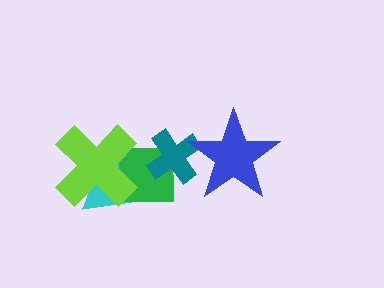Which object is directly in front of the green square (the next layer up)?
The teal cross is directly in front of the green square.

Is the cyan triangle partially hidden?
Yes, it is partially covered by another shape.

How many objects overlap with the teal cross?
3 objects overlap with the teal cross.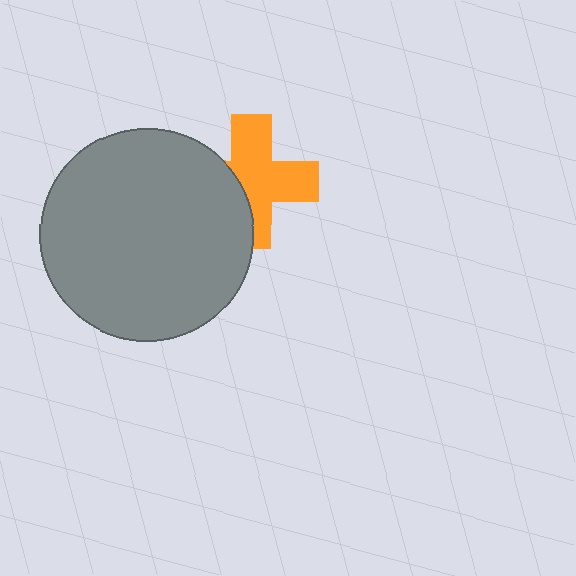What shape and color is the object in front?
The object in front is a gray circle.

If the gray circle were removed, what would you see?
You would see the complete orange cross.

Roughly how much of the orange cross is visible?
Most of it is visible (roughly 65%).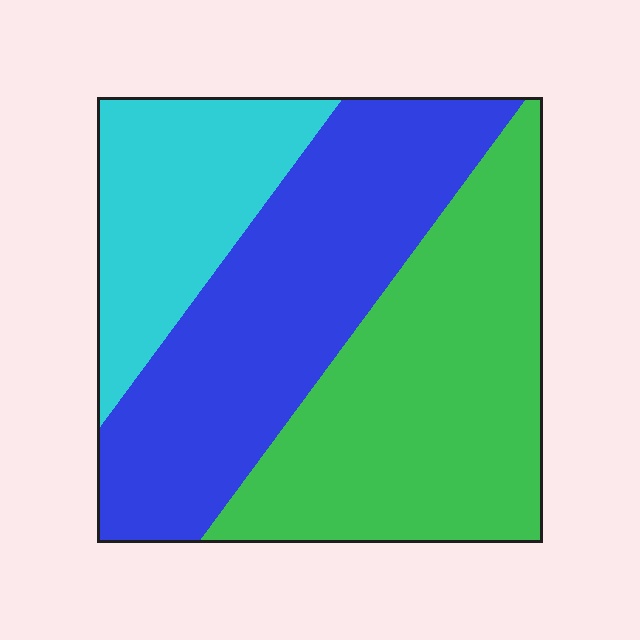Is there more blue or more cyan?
Blue.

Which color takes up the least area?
Cyan, at roughly 20%.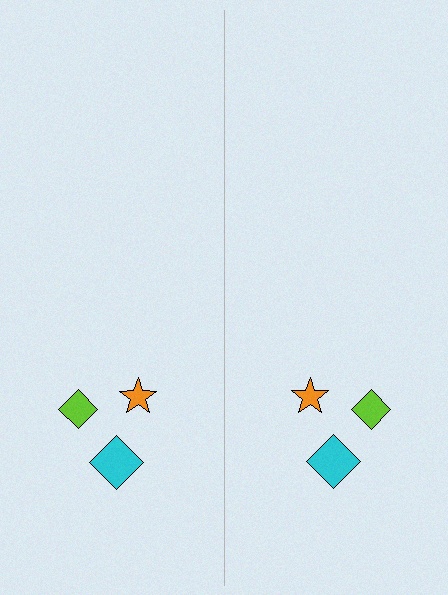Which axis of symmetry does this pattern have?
The pattern has a vertical axis of symmetry running through the center of the image.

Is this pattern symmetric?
Yes, this pattern has bilateral (reflection) symmetry.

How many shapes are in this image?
There are 6 shapes in this image.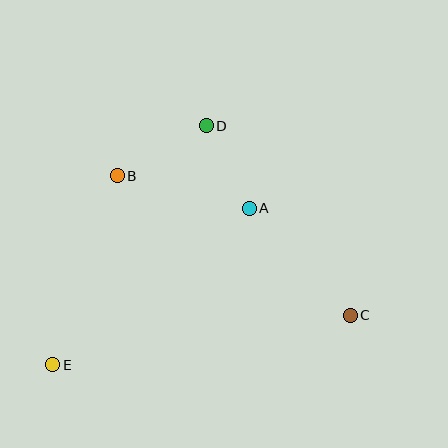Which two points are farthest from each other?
Points C and E are farthest from each other.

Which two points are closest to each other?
Points A and D are closest to each other.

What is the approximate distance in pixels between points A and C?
The distance between A and C is approximately 147 pixels.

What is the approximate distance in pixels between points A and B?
The distance between A and B is approximately 136 pixels.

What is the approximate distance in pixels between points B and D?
The distance between B and D is approximately 102 pixels.